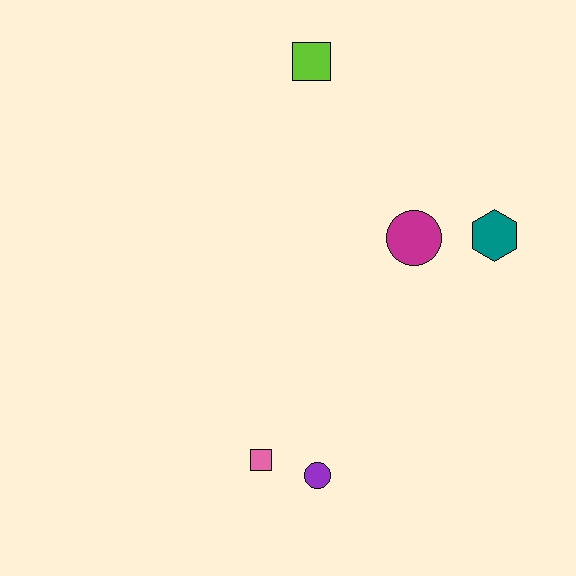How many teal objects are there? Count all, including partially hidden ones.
There is 1 teal object.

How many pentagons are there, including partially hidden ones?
There are no pentagons.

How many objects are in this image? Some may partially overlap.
There are 5 objects.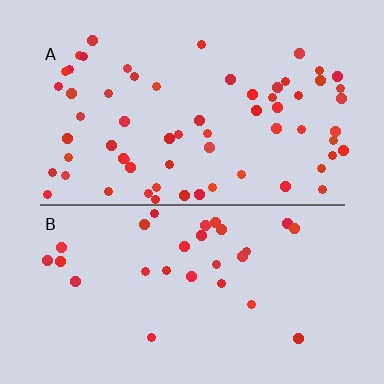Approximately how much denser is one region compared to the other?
Approximately 2.2× — region A over region B.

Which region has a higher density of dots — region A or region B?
A (the top).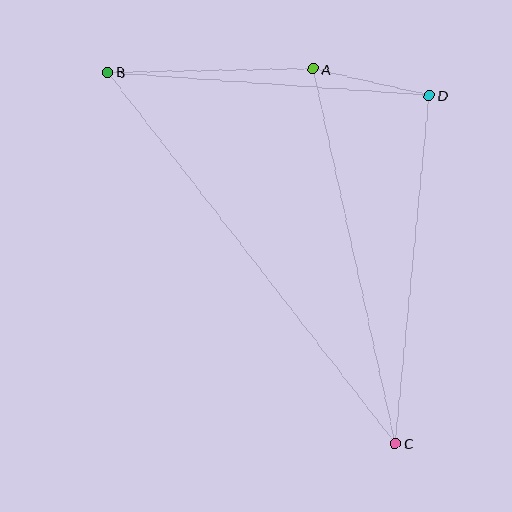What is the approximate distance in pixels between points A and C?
The distance between A and C is approximately 383 pixels.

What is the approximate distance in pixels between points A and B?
The distance between A and B is approximately 205 pixels.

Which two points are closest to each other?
Points A and D are closest to each other.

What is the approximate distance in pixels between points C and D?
The distance between C and D is approximately 349 pixels.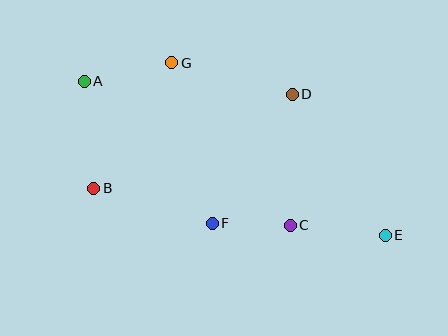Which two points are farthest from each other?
Points A and E are farthest from each other.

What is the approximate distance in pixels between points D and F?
The distance between D and F is approximately 152 pixels.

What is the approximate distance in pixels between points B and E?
The distance between B and E is approximately 296 pixels.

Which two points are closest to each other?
Points C and F are closest to each other.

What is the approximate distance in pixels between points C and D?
The distance between C and D is approximately 131 pixels.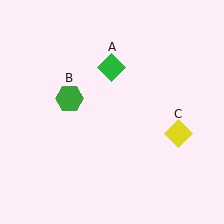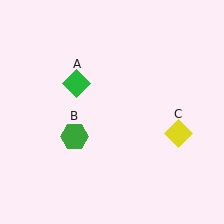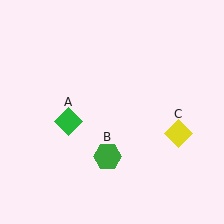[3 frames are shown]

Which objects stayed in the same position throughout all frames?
Yellow diamond (object C) remained stationary.